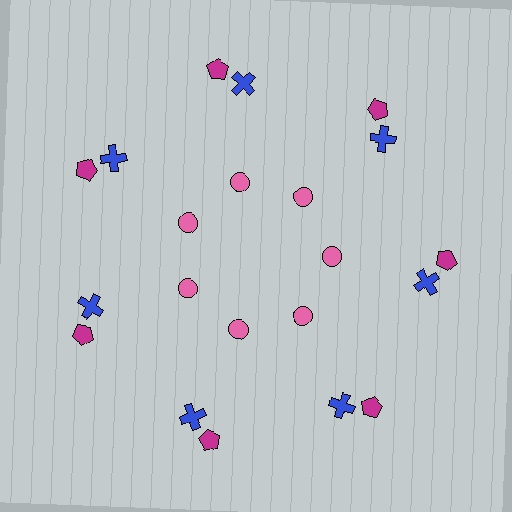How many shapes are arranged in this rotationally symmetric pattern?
There are 21 shapes, arranged in 7 groups of 3.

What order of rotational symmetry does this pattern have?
This pattern has 7-fold rotational symmetry.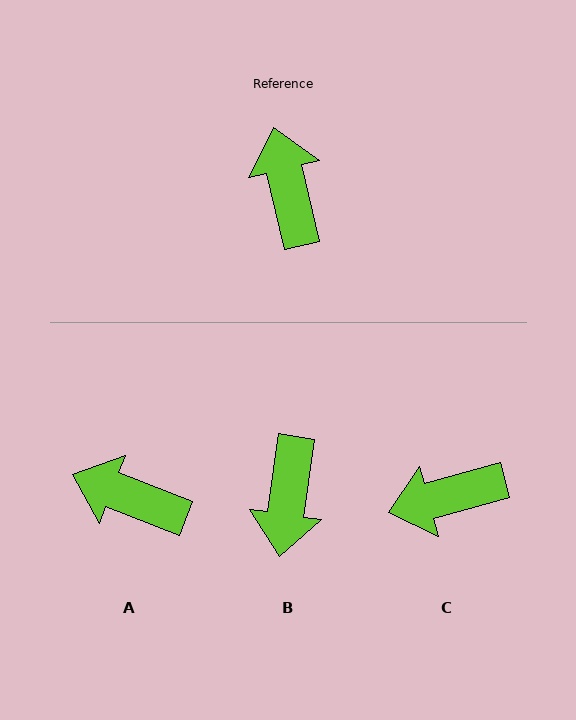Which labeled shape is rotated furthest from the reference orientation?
B, about 158 degrees away.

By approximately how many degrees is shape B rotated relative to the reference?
Approximately 158 degrees counter-clockwise.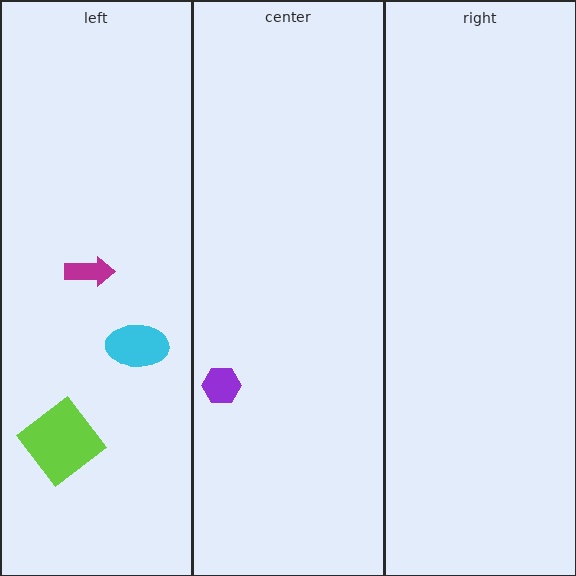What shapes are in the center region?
The purple hexagon.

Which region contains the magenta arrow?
The left region.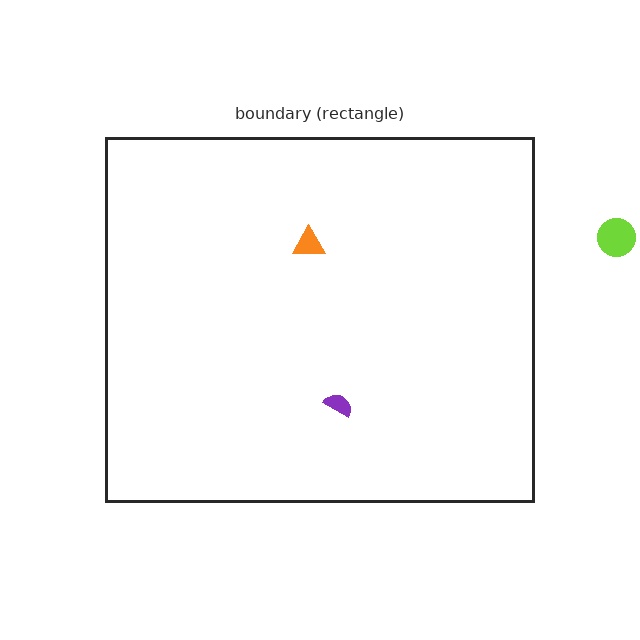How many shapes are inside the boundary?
2 inside, 1 outside.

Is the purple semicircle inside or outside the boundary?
Inside.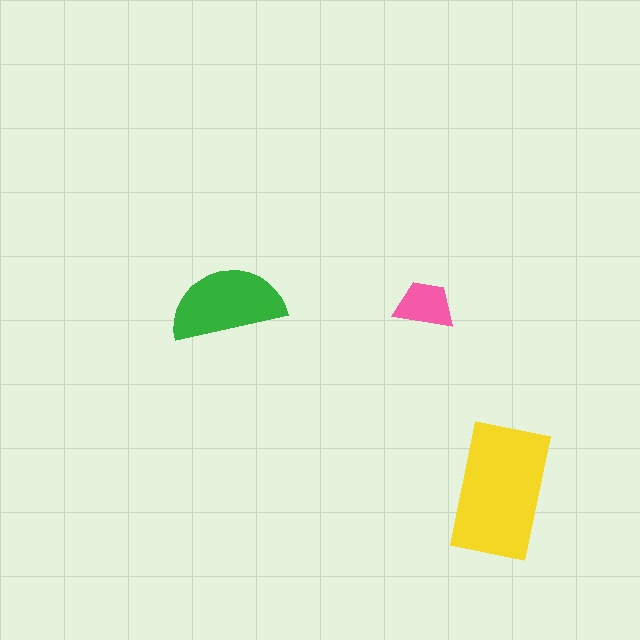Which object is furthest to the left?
The green semicircle is leftmost.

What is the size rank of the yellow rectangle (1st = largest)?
1st.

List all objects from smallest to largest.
The pink trapezoid, the green semicircle, the yellow rectangle.